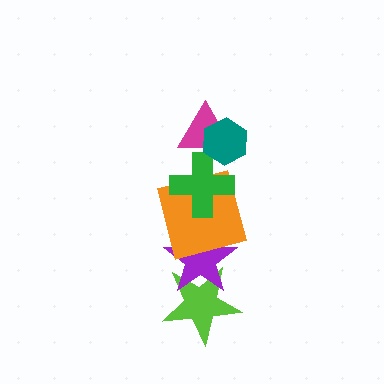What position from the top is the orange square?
The orange square is 4th from the top.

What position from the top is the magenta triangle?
The magenta triangle is 2nd from the top.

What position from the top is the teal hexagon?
The teal hexagon is 1st from the top.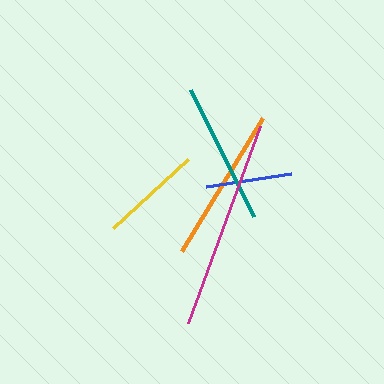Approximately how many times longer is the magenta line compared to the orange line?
The magenta line is approximately 1.4 times the length of the orange line.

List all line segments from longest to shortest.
From longest to shortest: magenta, orange, teal, yellow, blue.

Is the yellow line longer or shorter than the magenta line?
The magenta line is longer than the yellow line.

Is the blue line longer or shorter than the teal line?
The teal line is longer than the blue line.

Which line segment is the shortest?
The blue line is the shortest at approximately 86 pixels.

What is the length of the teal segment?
The teal segment is approximately 142 pixels long.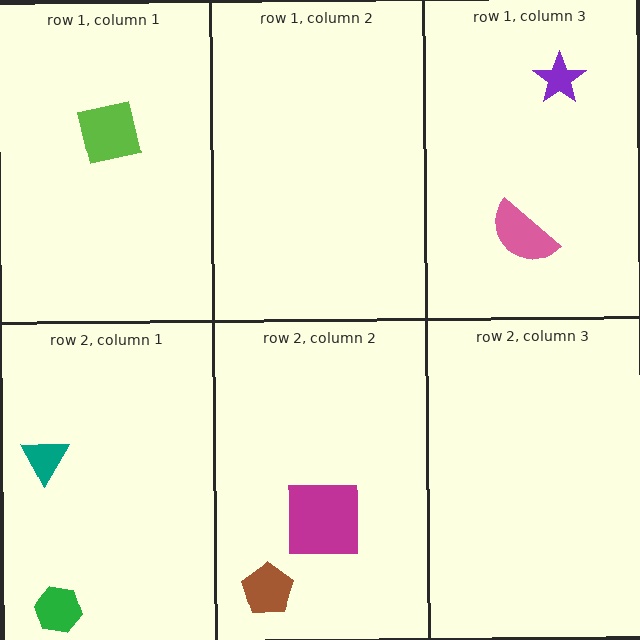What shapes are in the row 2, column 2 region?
The brown pentagon, the magenta square.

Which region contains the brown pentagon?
The row 2, column 2 region.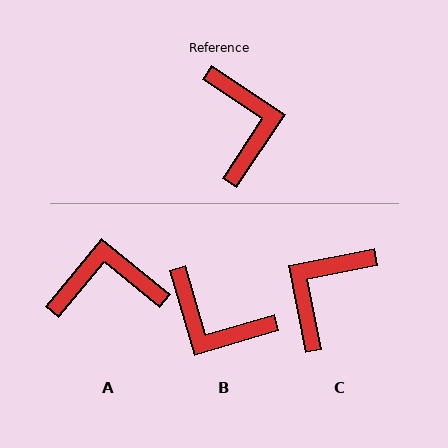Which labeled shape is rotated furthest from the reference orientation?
C, about 135 degrees away.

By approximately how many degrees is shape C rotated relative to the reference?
Approximately 135 degrees counter-clockwise.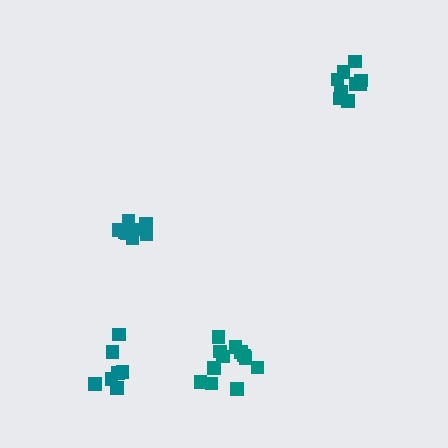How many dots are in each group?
Group 1: 7 dots, Group 2: 9 dots, Group 3: 13 dots, Group 4: 8 dots (37 total).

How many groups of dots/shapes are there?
There are 4 groups.